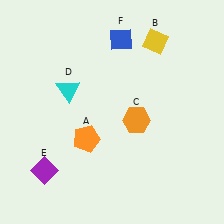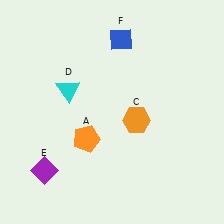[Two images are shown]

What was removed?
The yellow diamond (B) was removed in Image 2.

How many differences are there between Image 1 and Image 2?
There is 1 difference between the two images.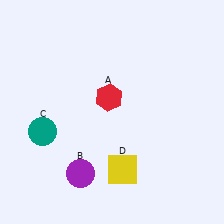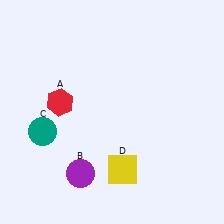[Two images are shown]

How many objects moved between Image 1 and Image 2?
1 object moved between the two images.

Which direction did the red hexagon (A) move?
The red hexagon (A) moved left.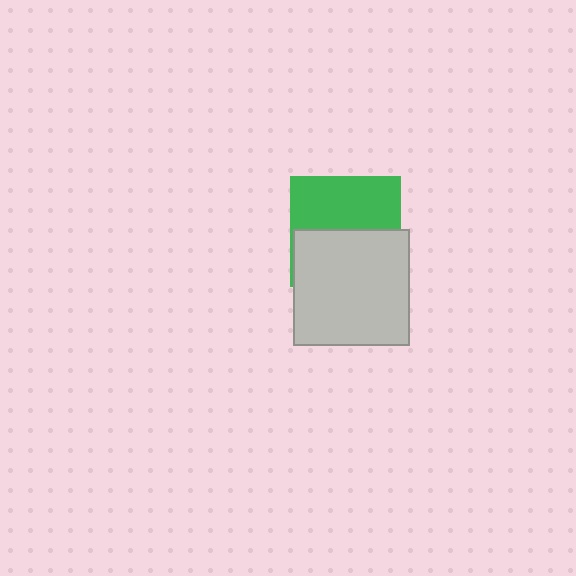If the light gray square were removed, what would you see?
You would see the complete green square.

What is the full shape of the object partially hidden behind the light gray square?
The partially hidden object is a green square.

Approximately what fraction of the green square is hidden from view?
Roughly 50% of the green square is hidden behind the light gray square.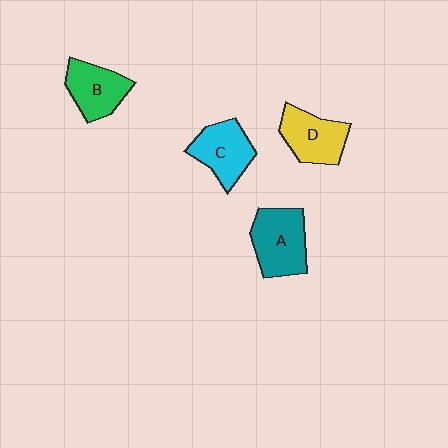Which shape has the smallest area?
Shape B (green).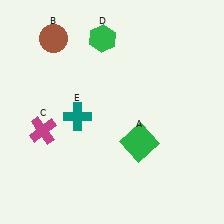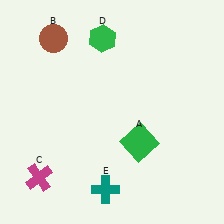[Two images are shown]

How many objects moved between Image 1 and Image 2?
2 objects moved between the two images.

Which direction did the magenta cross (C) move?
The magenta cross (C) moved down.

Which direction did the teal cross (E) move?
The teal cross (E) moved down.